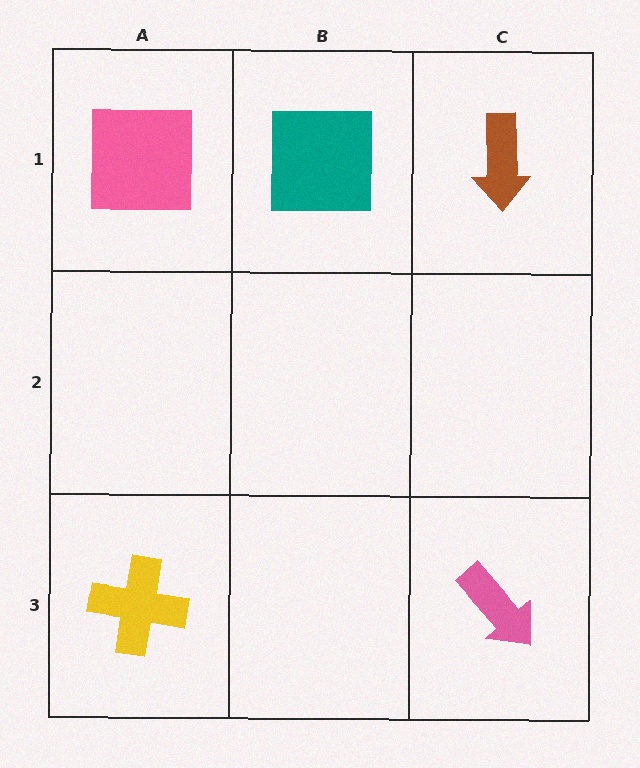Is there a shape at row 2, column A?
No, that cell is empty.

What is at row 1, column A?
A pink square.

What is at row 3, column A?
A yellow cross.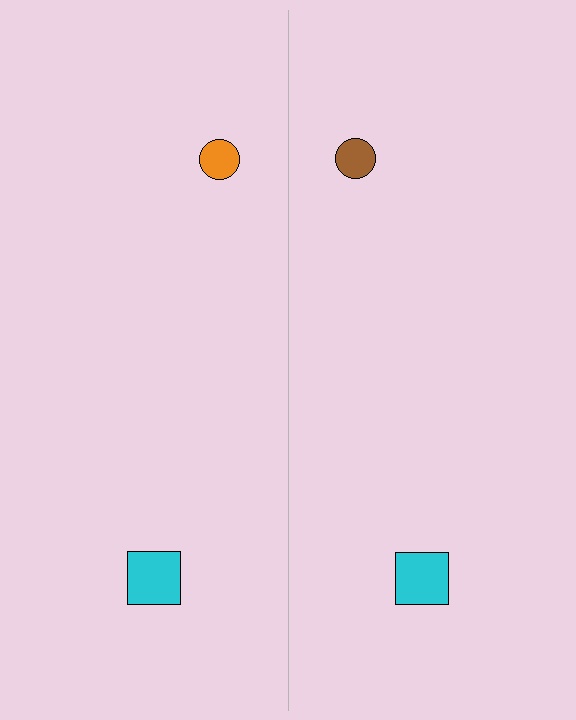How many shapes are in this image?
There are 4 shapes in this image.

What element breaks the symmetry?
The brown circle on the right side breaks the symmetry — its mirror counterpart is orange.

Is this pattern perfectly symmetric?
No, the pattern is not perfectly symmetric. The brown circle on the right side breaks the symmetry — its mirror counterpart is orange.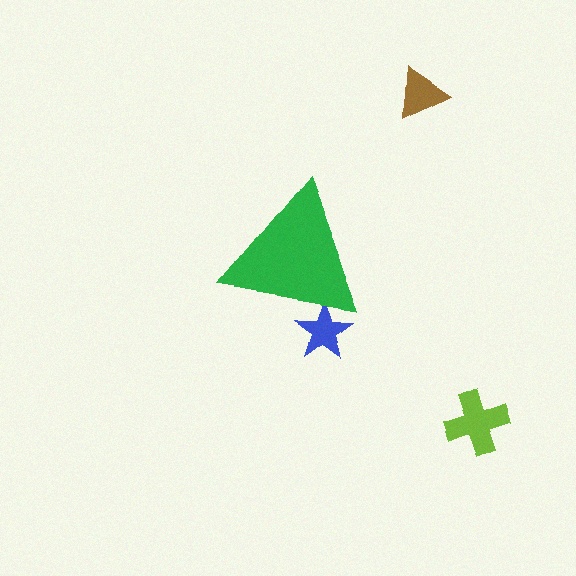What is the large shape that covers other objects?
A green triangle.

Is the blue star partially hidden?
Yes, the blue star is partially hidden behind the green triangle.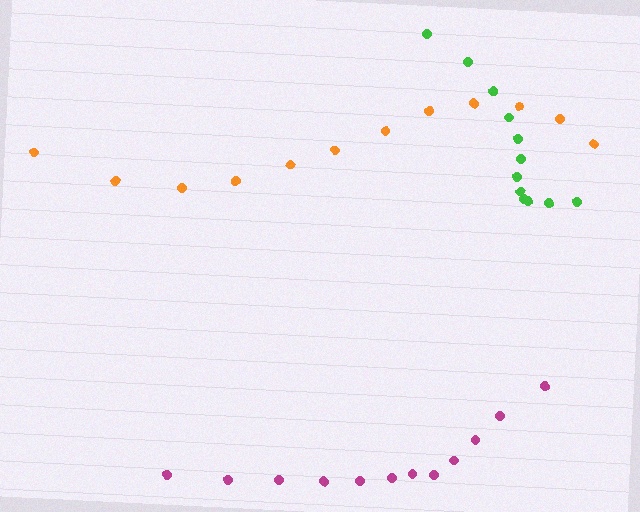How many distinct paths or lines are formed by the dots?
There are 3 distinct paths.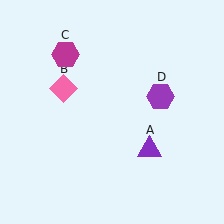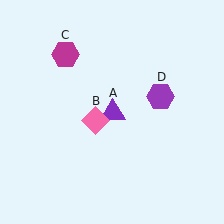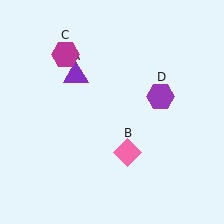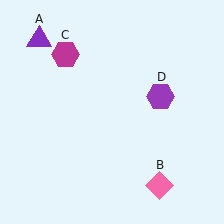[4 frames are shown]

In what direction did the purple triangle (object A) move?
The purple triangle (object A) moved up and to the left.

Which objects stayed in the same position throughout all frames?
Magenta hexagon (object C) and purple hexagon (object D) remained stationary.